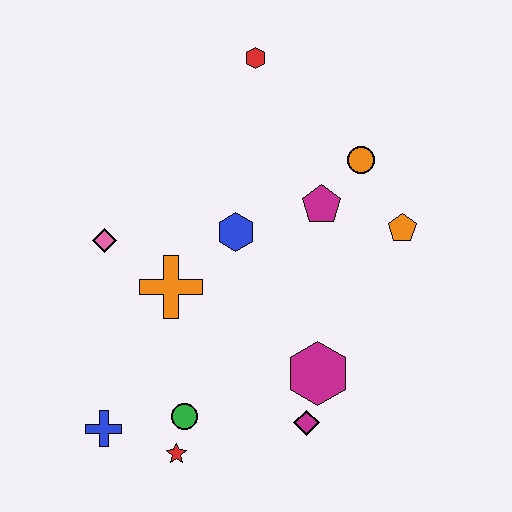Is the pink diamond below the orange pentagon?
Yes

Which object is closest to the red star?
The green circle is closest to the red star.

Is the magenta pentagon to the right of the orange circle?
No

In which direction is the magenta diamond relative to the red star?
The magenta diamond is to the right of the red star.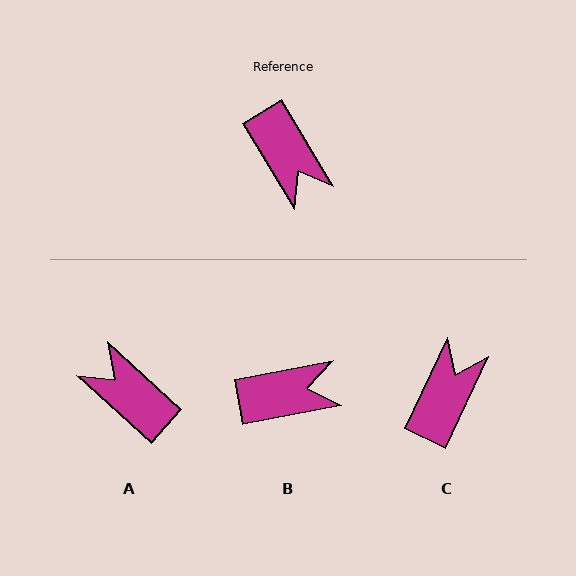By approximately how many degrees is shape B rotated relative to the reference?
Approximately 70 degrees counter-clockwise.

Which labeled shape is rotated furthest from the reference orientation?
A, about 164 degrees away.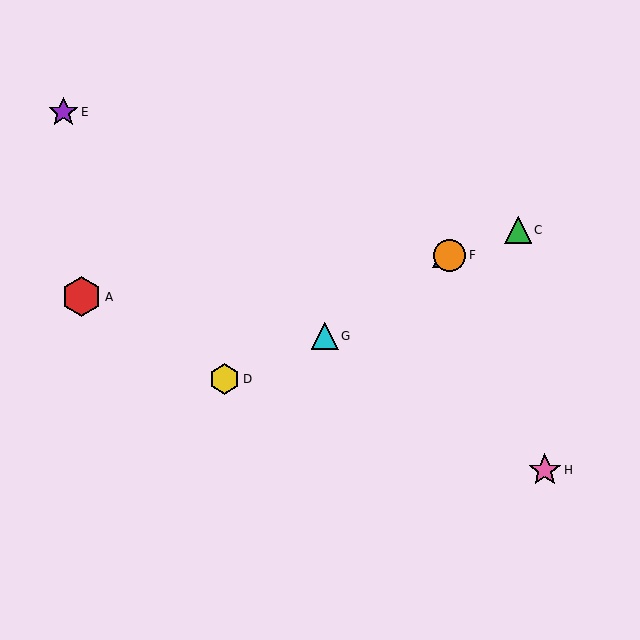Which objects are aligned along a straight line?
Objects B, C, F are aligned along a straight line.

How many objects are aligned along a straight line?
3 objects (B, C, F) are aligned along a straight line.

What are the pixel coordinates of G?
Object G is at (325, 336).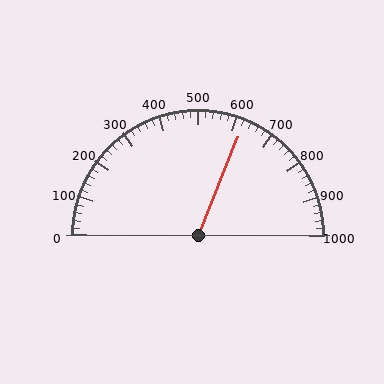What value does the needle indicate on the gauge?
The needle indicates approximately 620.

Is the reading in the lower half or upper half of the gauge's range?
The reading is in the upper half of the range (0 to 1000).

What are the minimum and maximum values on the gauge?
The gauge ranges from 0 to 1000.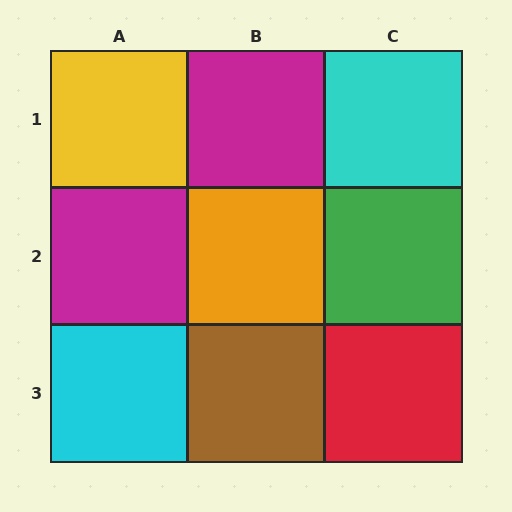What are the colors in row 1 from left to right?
Yellow, magenta, cyan.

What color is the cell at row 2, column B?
Orange.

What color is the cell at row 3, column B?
Brown.